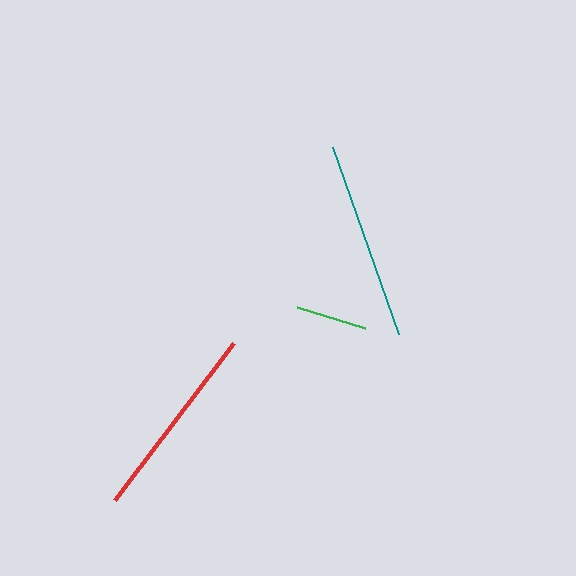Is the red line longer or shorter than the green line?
The red line is longer than the green line.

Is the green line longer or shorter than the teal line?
The teal line is longer than the green line.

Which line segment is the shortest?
The green line is the shortest at approximately 71 pixels.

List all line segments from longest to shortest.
From longest to shortest: teal, red, green.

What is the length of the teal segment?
The teal segment is approximately 199 pixels long.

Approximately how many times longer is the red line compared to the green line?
The red line is approximately 2.8 times the length of the green line.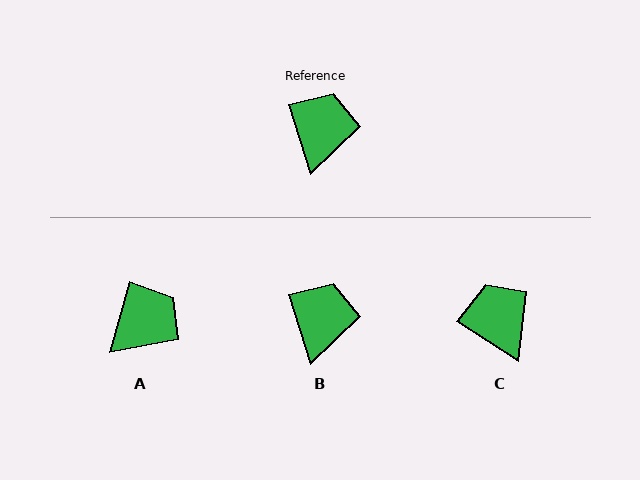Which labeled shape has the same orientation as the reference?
B.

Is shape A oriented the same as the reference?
No, it is off by about 33 degrees.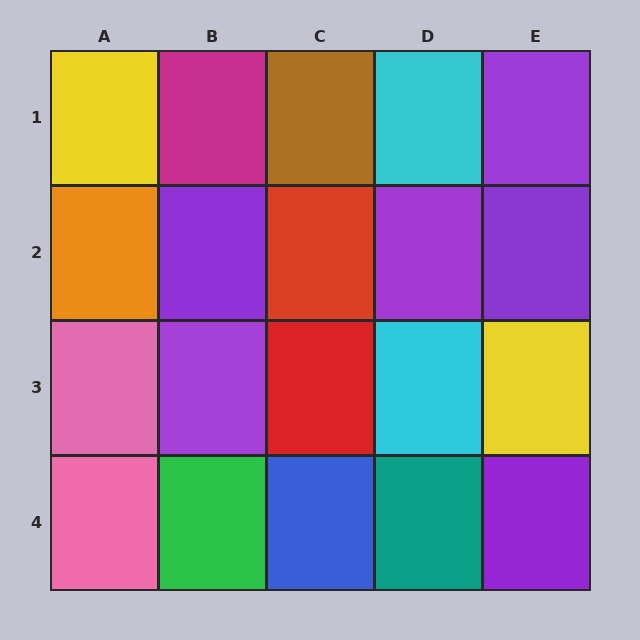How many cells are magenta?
1 cell is magenta.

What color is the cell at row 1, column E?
Purple.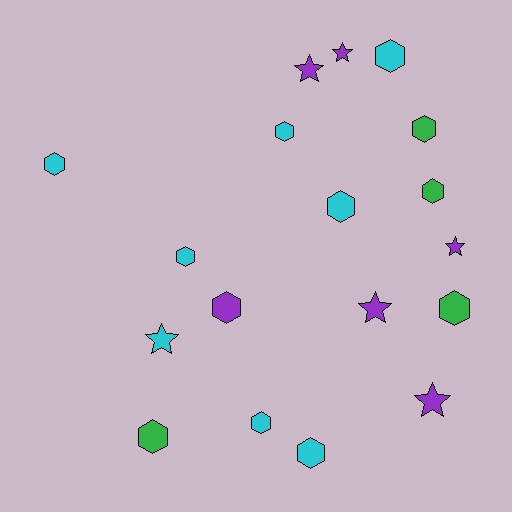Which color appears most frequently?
Cyan, with 8 objects.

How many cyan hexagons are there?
There are 7 cyan hexagons.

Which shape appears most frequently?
Hexagon, with 12 objects.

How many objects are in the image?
There are 18 objects.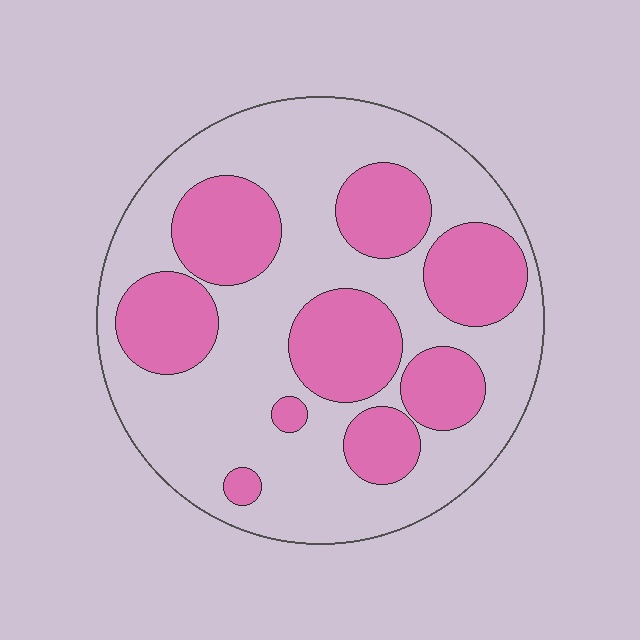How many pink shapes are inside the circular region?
9.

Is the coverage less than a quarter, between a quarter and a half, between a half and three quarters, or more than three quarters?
Between a quarter and a half.